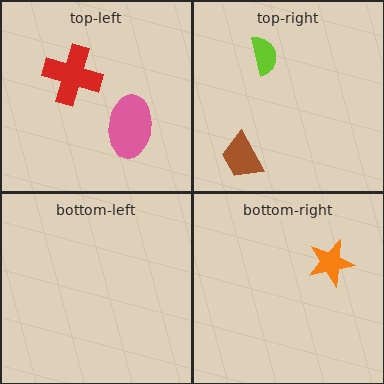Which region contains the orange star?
The bottom-right region.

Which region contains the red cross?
The top-left region.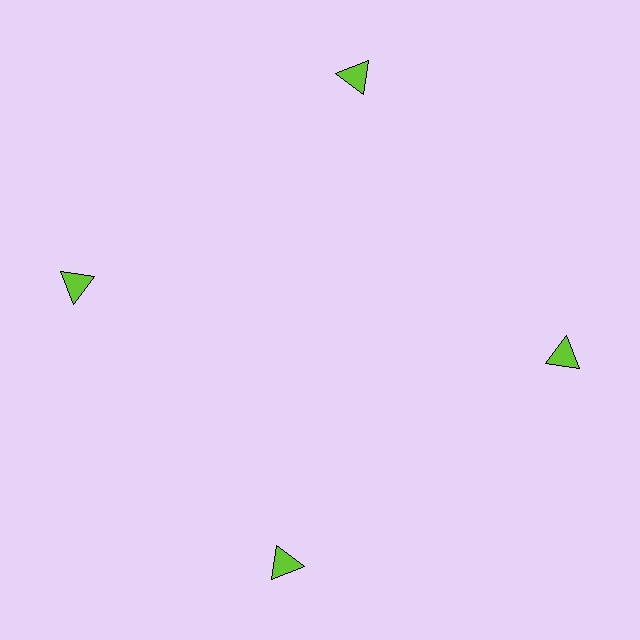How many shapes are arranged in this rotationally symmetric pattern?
There are 4 shapes, arranged in 4 groups of 1.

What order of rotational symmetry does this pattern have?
This pattern has 4-fold rotational symmetry.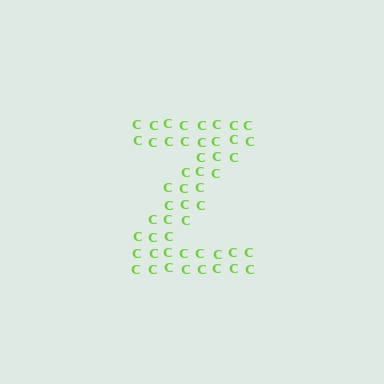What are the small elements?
The small elements are letter C's.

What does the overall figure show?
The overall figure shows the letter Z.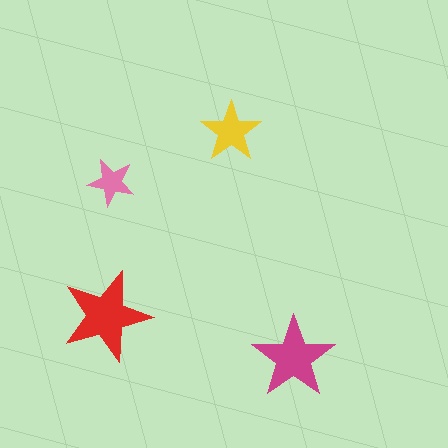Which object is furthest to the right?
The magenta star is rightmost.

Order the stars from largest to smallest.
the red one, the magenta one, the yellow one, the pink one.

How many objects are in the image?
There are 4 objects in the image.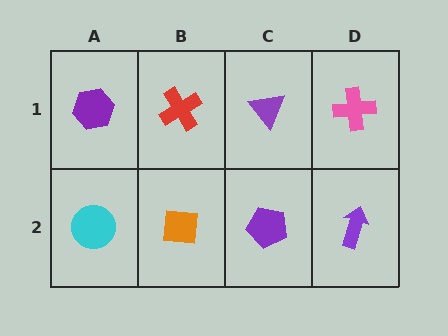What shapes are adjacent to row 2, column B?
A red cross (row 1, column B), a cyan circle (row 2, column A), a purple pentagon (row 2, column C).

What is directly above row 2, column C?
A purple triangle.